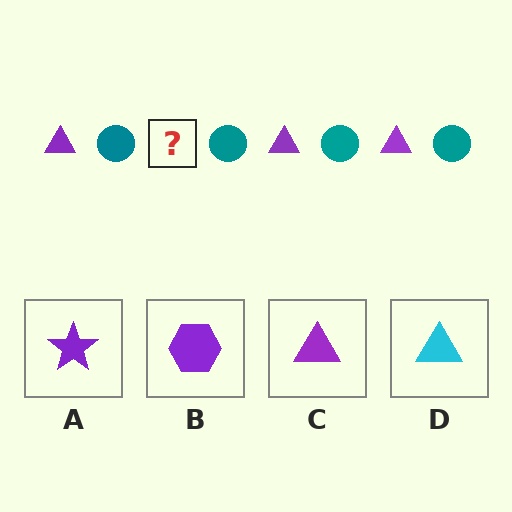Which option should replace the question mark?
Option C.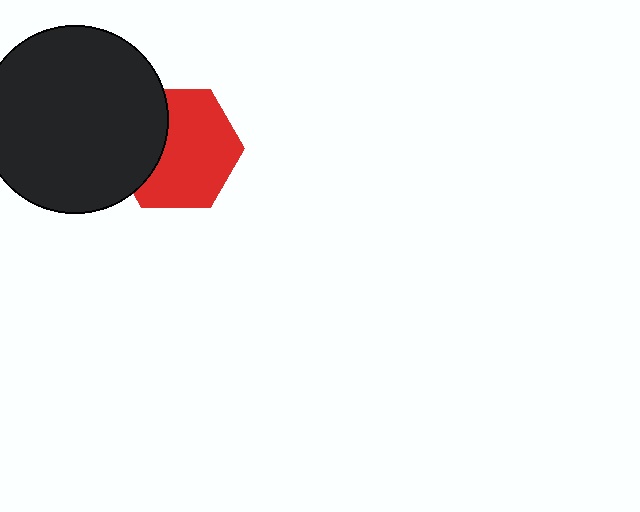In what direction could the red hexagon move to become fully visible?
The red hexagon could move right. That would shift it out from behind the black circle entirely.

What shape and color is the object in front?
The object in front is a black circle.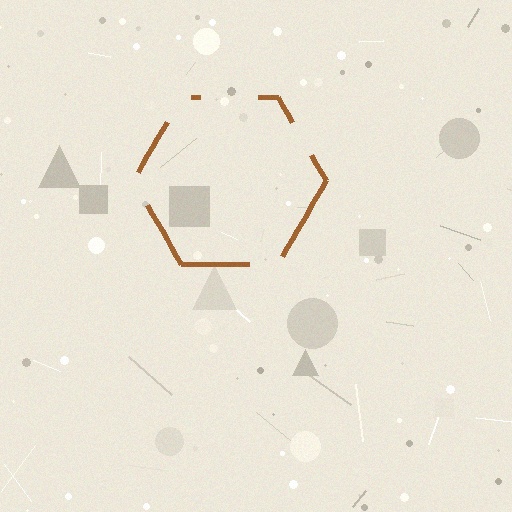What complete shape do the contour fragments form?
The contour fragments form a hexagon.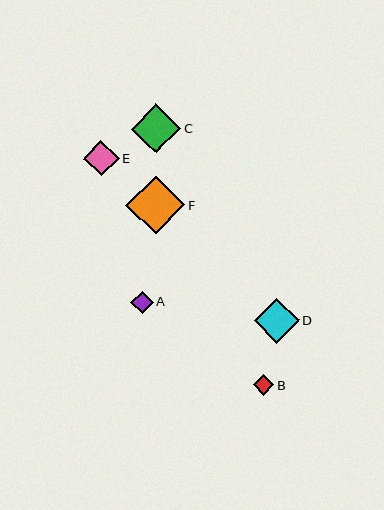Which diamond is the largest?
Diamond F is the largest with a size of approximately 59 pixels.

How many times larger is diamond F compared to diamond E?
Diamond F is approximately 1.6 times the size of diamond E.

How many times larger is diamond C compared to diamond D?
Diamond C is approximately 1.1 times the size of diamond D.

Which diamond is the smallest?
Diamond B is the smallest with a size of approximately 21 pixels.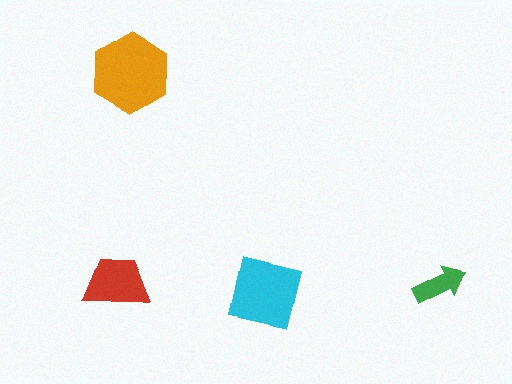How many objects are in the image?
There are 4 objects in the image.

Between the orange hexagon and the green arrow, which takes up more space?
The orange hexagon.